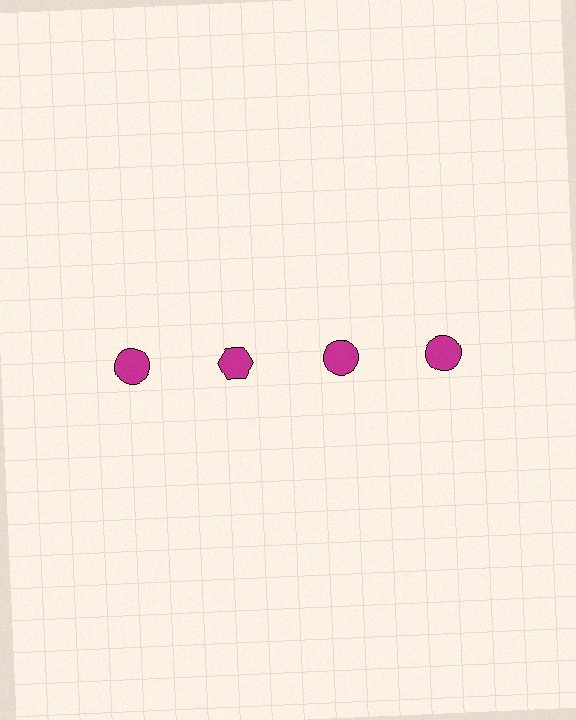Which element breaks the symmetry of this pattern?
The magenta hexagon in the top row, second from left column breaks the symmetry. All other shapes are magenta circles.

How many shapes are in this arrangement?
There are 4 shapes arranged in a grid pattern.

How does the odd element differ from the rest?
It has a different shape: hexagon instead of circle.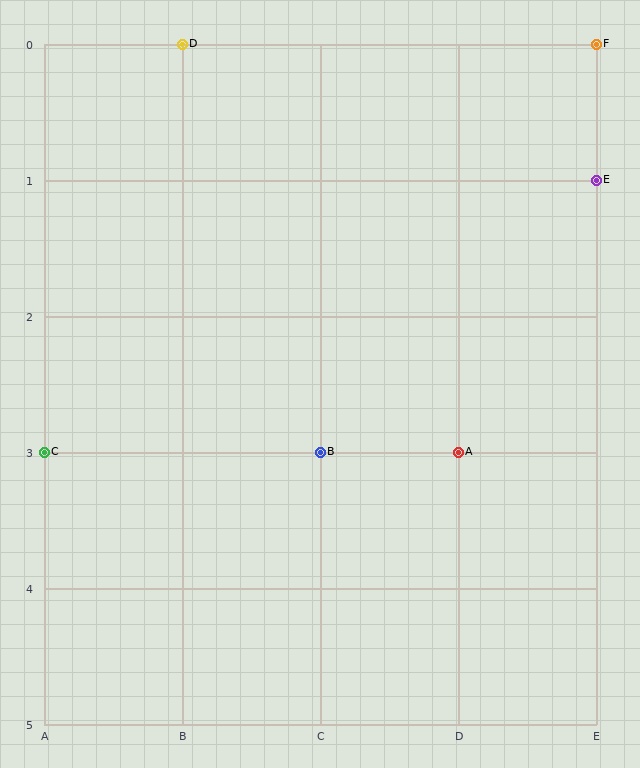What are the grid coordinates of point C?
Point C is at grid coordinates (A, 3).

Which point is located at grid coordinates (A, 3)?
Point C is at (A, 3).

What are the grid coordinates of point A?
Point A is at grid coordinates (D, 3).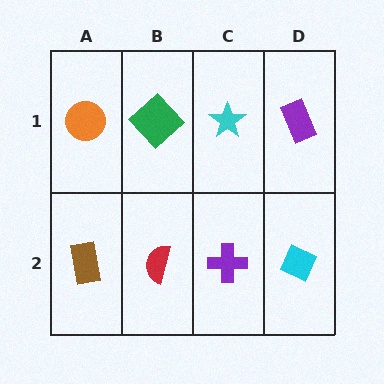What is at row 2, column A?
A brown rectangle.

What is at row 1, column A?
An orange circle.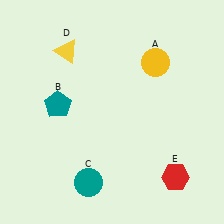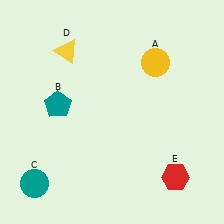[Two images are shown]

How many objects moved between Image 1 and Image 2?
1 object moved between the two images.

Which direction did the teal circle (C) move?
The teal circle (C) moved left.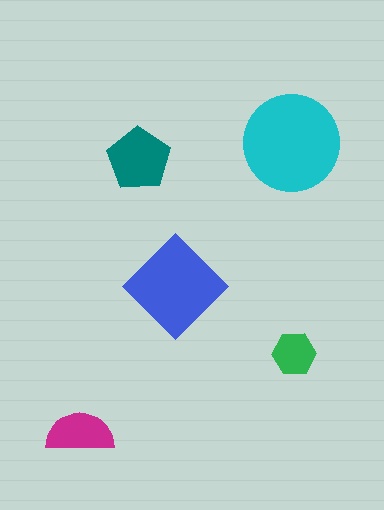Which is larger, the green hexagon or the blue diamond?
The blue diamond.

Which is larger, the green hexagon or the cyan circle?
The cyan circle.